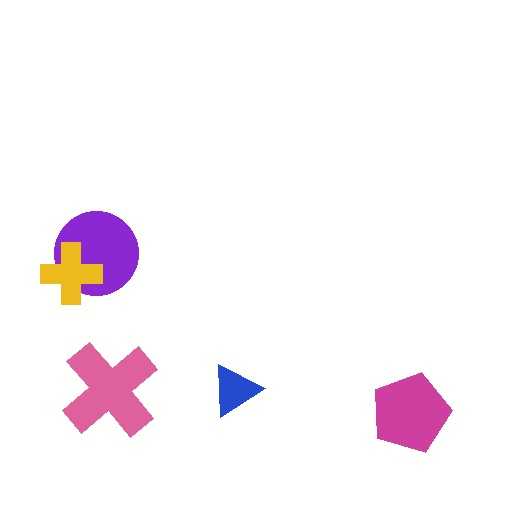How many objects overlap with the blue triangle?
0 objects overlap with the blue triangle.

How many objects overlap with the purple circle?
1 object overlaps with the purple circle.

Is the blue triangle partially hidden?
No, no other shape covers it.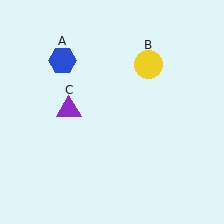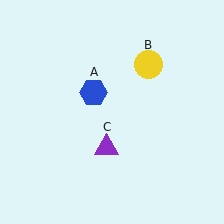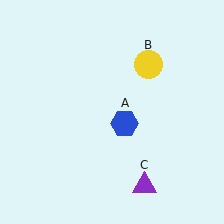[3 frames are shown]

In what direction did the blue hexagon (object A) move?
The blue hexagon (object A) moved down and to the right.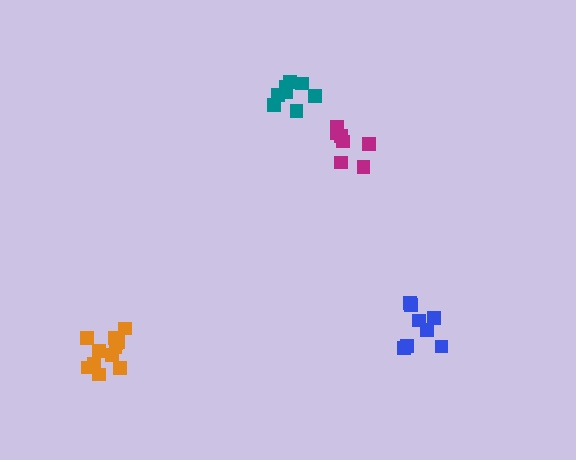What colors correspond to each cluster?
The clusters are colored: teal, blue, orange, magenta.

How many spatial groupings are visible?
There are 4 spatial groupings.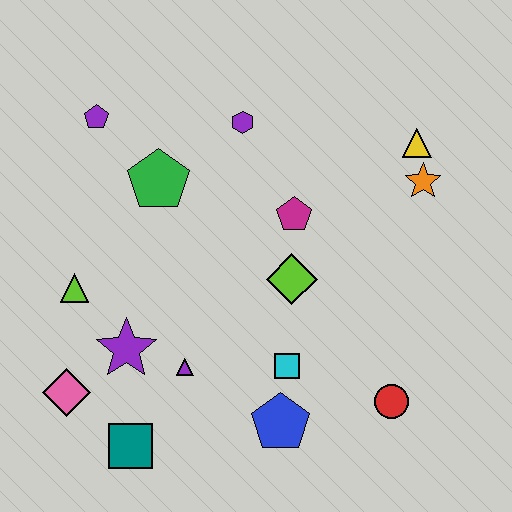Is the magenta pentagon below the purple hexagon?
Yes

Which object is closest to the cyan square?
The blue pentagon is closest to the cyan square.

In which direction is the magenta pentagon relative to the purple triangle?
The magenta pentagon is above the purple triangle.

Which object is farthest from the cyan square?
The purple pentagon is farthest from the cyan square.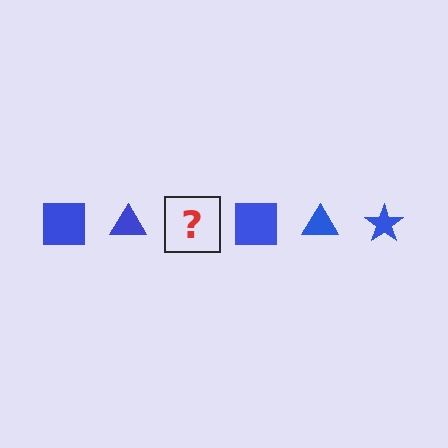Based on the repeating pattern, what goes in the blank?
The blank should be a blue star.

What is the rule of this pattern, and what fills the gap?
The rule is that the pattern cycles through square, triangle, star shapes in blue. The gap should be filled with a blue star.